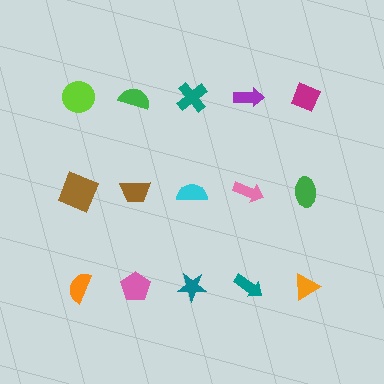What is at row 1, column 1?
A lime circle.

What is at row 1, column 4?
A purple arrow.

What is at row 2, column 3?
A cyan semicircle.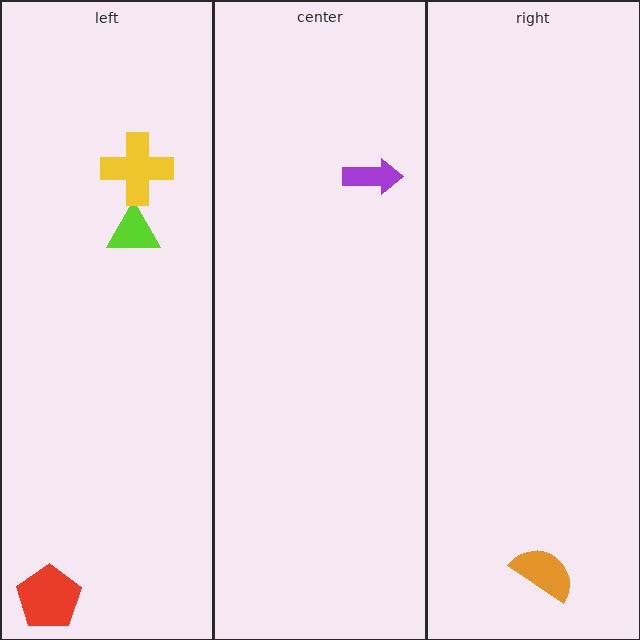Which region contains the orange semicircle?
The right region.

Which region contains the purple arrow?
The center region.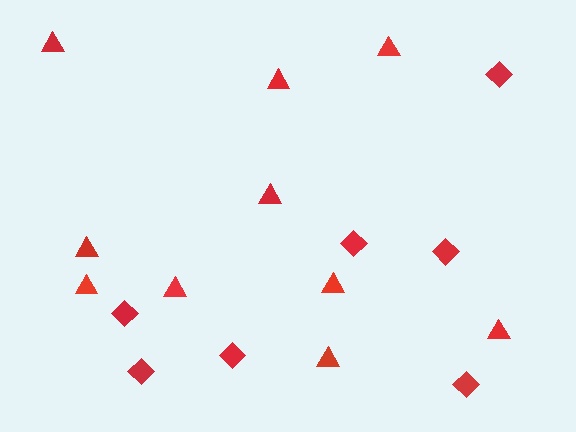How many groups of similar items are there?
There are 2 groups: one group of triangles (10) and one group of diamonds (7).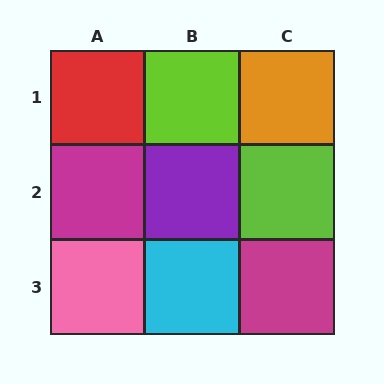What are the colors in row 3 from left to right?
Pink, cyan, magenta.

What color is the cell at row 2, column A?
Magenta.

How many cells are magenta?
2 cells are magenta.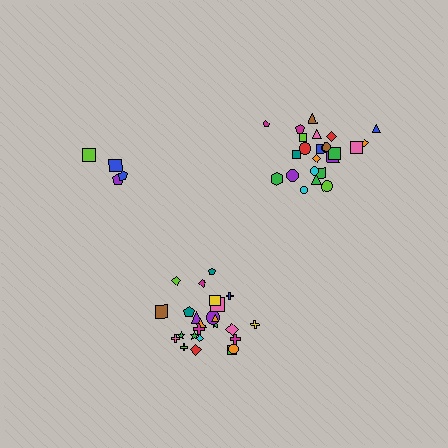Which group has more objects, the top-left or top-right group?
The top-right group.